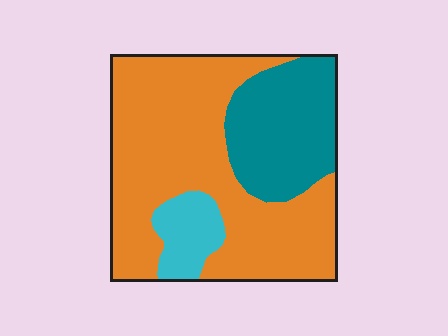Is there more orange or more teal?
Orange.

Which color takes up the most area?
Orange, at roughly 65%.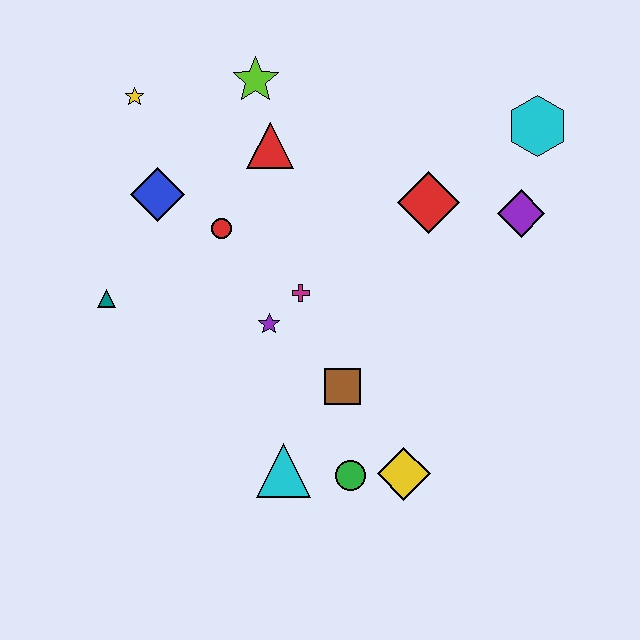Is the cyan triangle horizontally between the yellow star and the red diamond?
Yes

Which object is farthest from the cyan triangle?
The cyan hexagon is farthest from the cyan triangle.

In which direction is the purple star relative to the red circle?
The purple star is below the red circle.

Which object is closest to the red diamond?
The purple diamond is closest to the red diamond.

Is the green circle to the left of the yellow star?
No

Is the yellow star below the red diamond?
No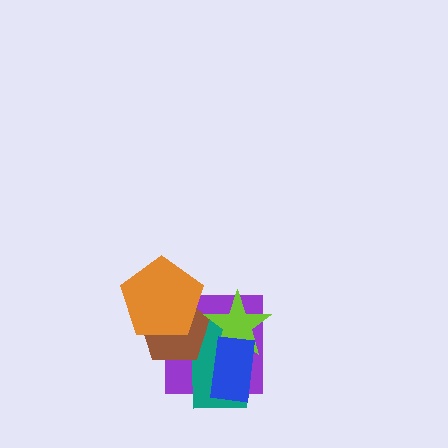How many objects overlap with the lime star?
4 objects overlap with the lime star.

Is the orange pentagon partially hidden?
No, no other shape covers it.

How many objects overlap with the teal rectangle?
4 objects overlap with the teal rectangle.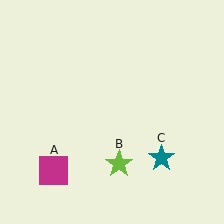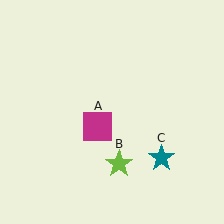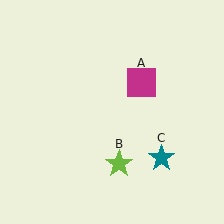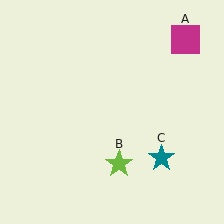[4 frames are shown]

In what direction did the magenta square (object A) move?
The magenta square (object A) moved up and to the right.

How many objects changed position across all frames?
1 object changed position: magenta square (object A).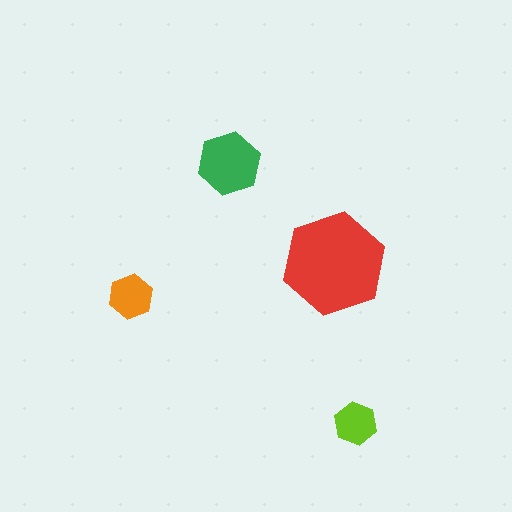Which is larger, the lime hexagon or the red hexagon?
The red one.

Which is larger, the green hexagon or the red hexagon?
The red one.